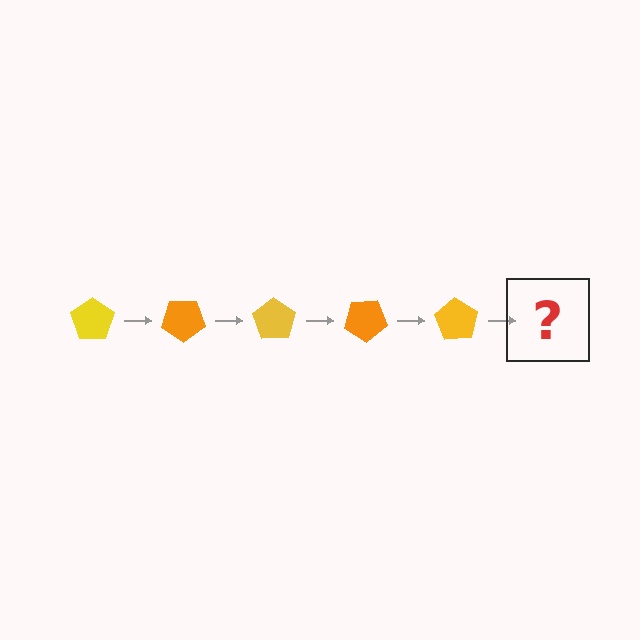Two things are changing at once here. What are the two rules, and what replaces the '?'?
The two rules are that it rotates 35 degrees each step and the color cycles through yellow and orange. The '?' should be an orange pentagon, rotated 175 degrees from the start.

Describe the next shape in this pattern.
It should be an orange pentagon, rotated 175 degrees from the start.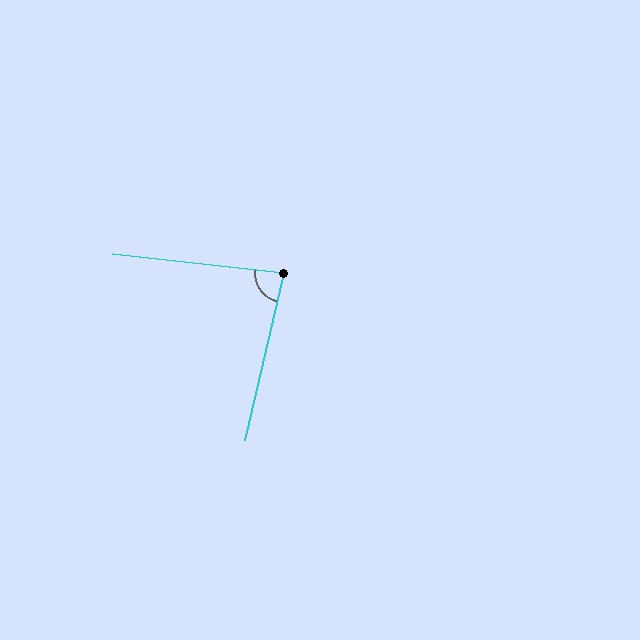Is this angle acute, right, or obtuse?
It is acute.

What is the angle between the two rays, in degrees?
Approximately 83 degrees.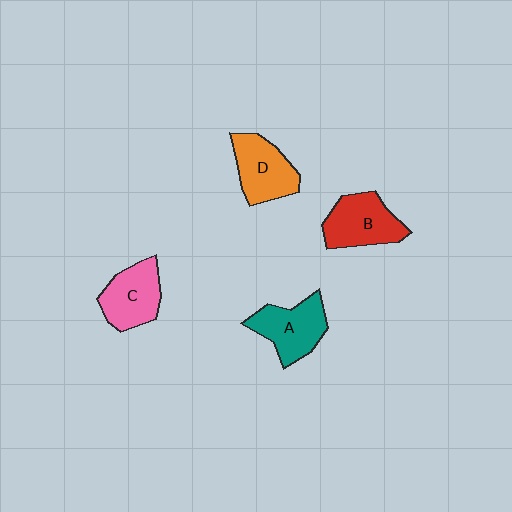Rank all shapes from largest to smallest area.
From largest to smallest: B (red), A (teal), D (orange), C (pink).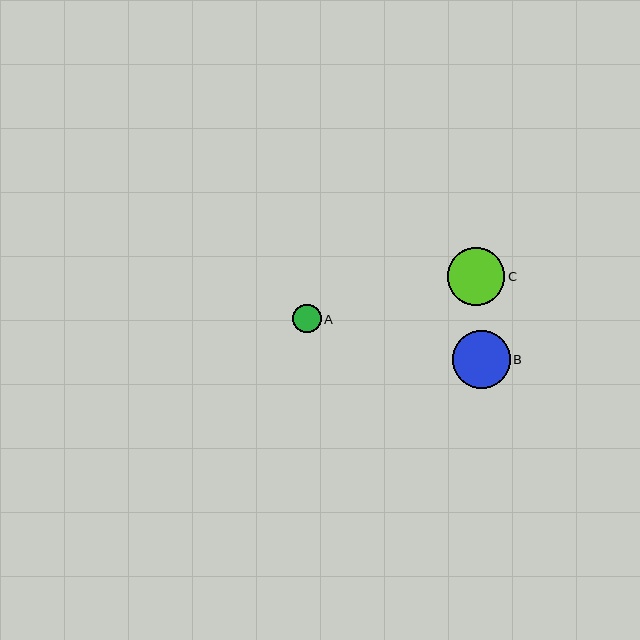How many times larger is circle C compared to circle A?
Circle C is approximately 2.0 times the size of circle A.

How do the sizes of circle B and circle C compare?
Circle B and circle C are approximately the same size.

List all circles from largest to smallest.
From largest to smallest: B, C, A.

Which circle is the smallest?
Circle A is the smallest with a size of approximately 29 pixels.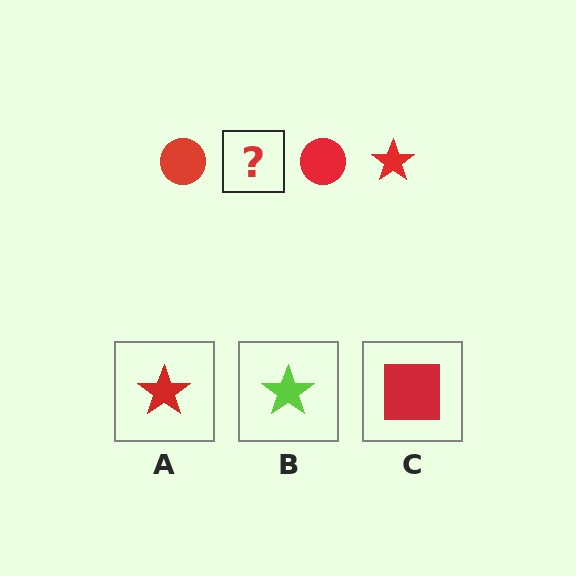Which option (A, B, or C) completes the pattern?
A.